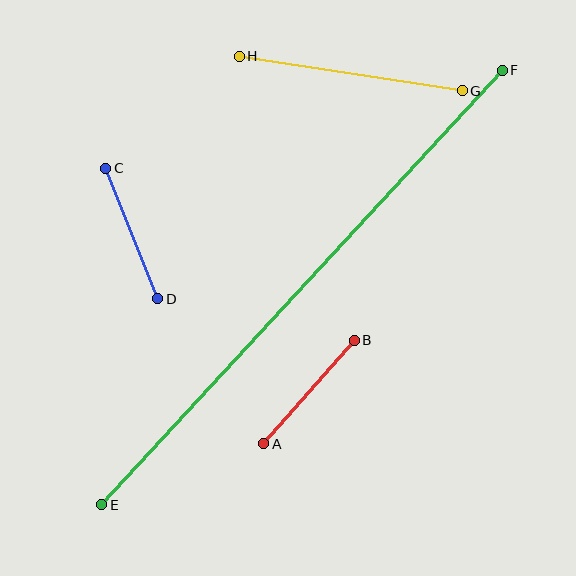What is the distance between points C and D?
The distance is approximately 140 pixels.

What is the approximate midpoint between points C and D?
The midpoint is at approximately (132, 234) pixels.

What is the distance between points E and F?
The distance is approximately 591 pixels.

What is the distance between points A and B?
The distance is approximately 137 pixels.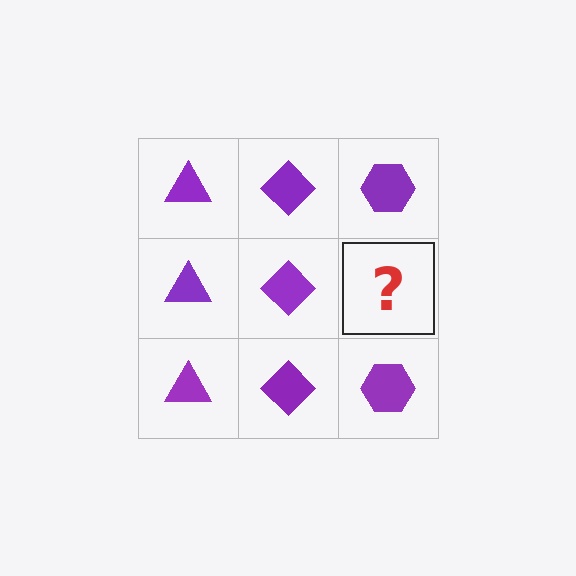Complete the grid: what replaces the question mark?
The question mark should be replaced with a purple hexagon.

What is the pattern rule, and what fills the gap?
The rule is that each column has a consistent shape. The gap should be filled with a purple hexagon.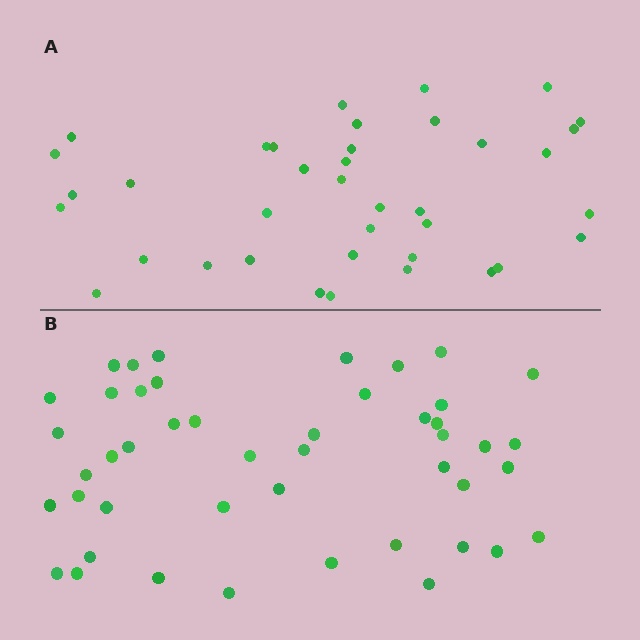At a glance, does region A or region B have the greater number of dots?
Region B (the bottom region) has more dots.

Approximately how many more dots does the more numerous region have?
Region B has roughly 8 or so more dots than region A.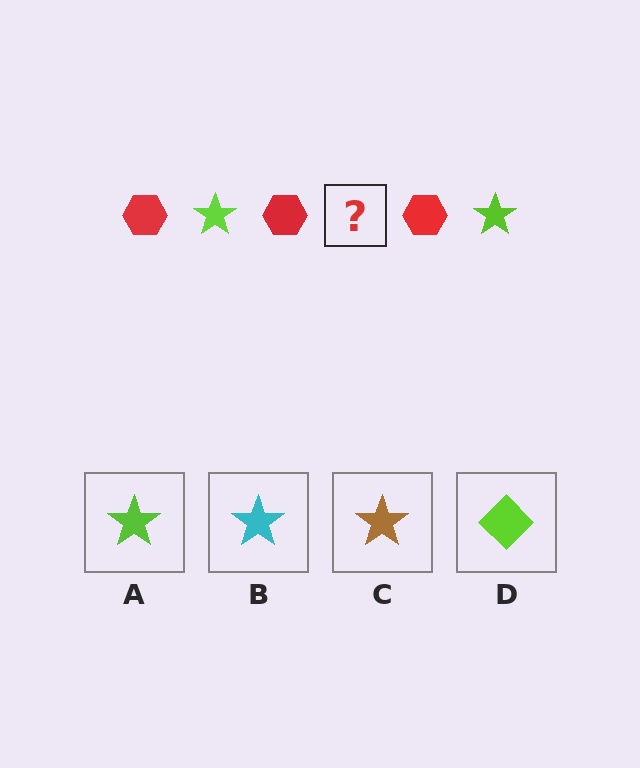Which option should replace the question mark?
Option A.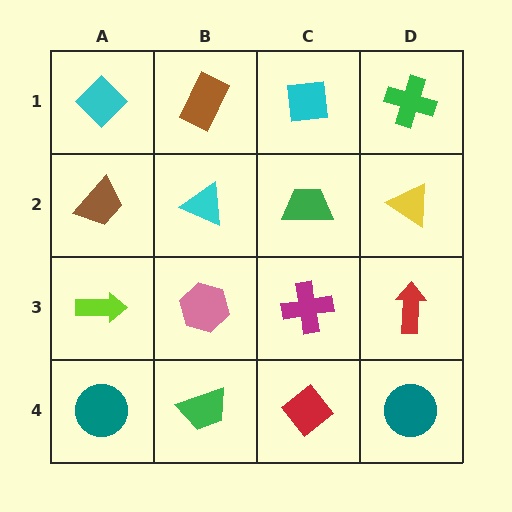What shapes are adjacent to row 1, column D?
A yellow triangle (row 2, column D), a cyan square (row 1, column C).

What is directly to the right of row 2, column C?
A yellow triangle.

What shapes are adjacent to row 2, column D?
A green cross (row 1, column D), a red arrow (row 3, column D), a green trapezoid (row 2, column C).